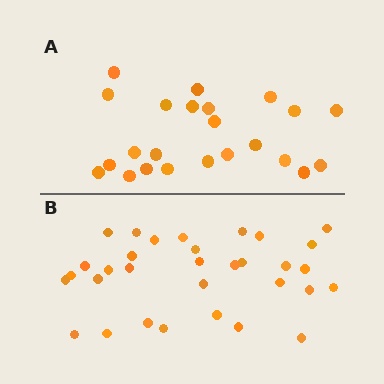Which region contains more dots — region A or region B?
Region B (the bottom region) has more dots.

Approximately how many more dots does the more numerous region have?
Region B has roughly 8 or so more dots than region A.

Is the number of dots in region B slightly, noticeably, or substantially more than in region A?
Region B has noticeably more, but not dramatically so. The ratio is roughly 1.4 to 1.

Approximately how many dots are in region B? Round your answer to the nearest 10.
About 30 dots. (The exact count is 32, which rounds to 30.)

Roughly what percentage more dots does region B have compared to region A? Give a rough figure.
About 40% more.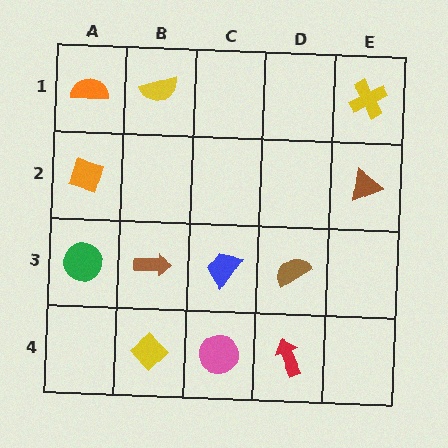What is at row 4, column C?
A pink circle.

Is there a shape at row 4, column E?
No, that cell is empty.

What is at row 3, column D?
A brown semicircle.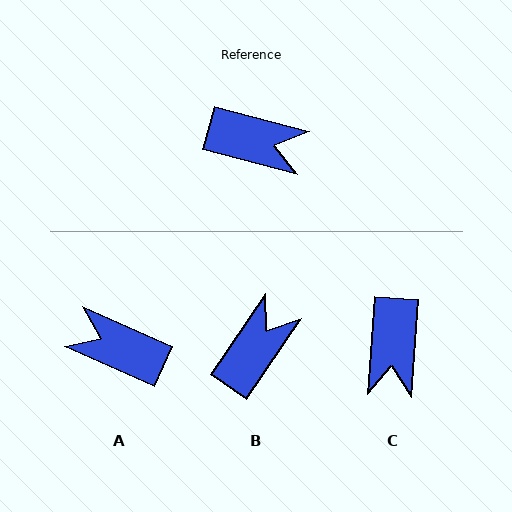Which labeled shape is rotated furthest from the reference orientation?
A, about 171 degrees away.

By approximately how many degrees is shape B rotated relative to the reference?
Approximately 71 degrees counter-clockwise.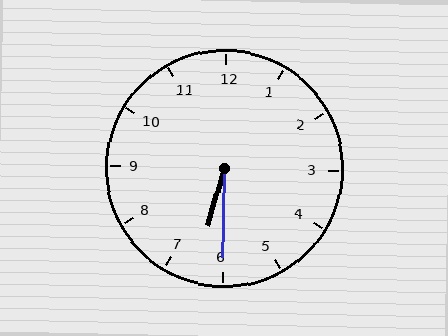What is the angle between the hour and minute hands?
Approximately 15 degrees.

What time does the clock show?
6:30.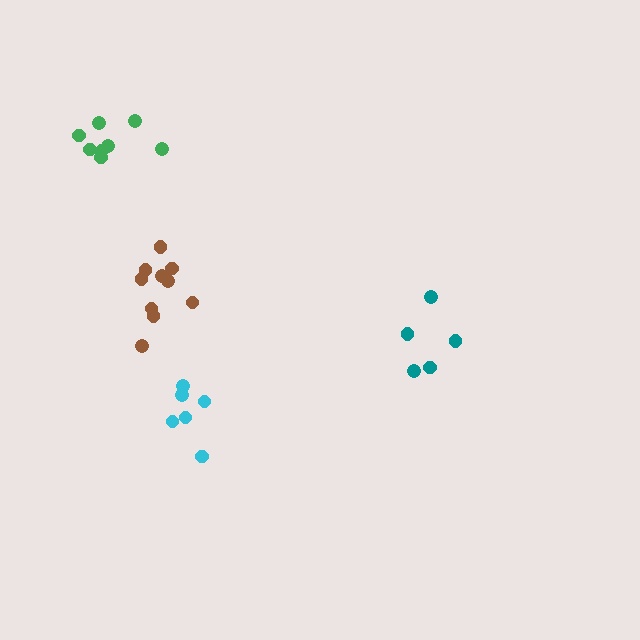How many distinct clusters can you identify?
There are 4 distinct clusters.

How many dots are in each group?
Group 1: 8 dots, Group 2: 5 dots, Group 3: 10 dots, Group 4: 6 dots (29 total).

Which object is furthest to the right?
The teal cluster is rightmost.